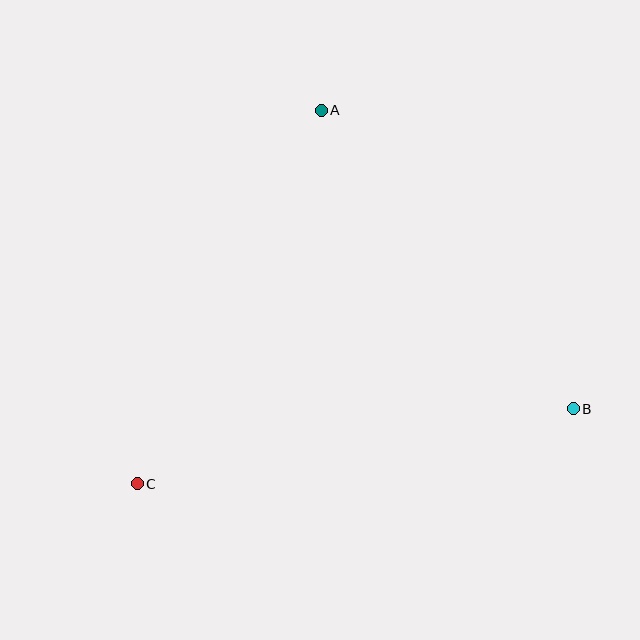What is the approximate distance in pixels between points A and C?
The distance between A and C is approximately 417 pixels.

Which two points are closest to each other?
Points A and B are closest to each other.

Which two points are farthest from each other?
Points B and C are farthest from each other.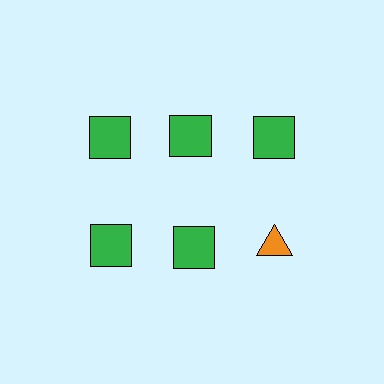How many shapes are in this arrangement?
There are 6 shapes arranged in a grid pattern.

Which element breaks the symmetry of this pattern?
The orange triangle in the second row, center column breaks the symmetry. All other shapes are green squares.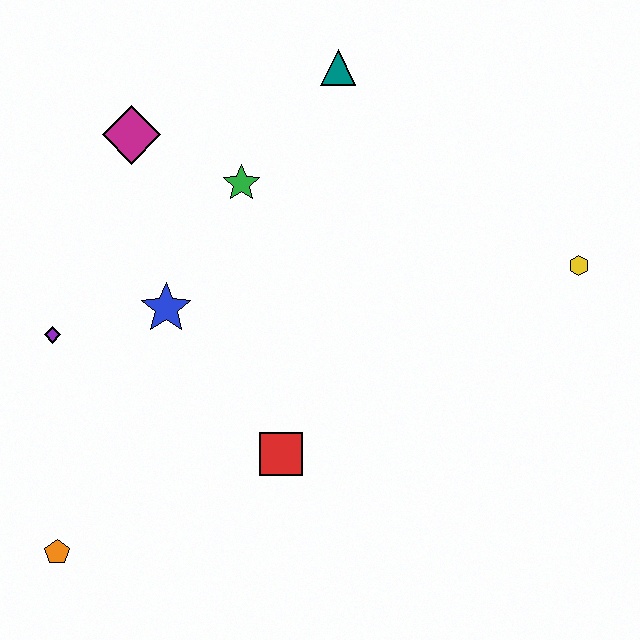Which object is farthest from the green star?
The orange pentagon is farthest from the green star.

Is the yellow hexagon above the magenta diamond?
No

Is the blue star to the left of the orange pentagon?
No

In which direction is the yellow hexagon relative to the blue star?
The yellow hexagon is to the right of the blue star.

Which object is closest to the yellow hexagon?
The teal triangle is closest to the yellow hexagon.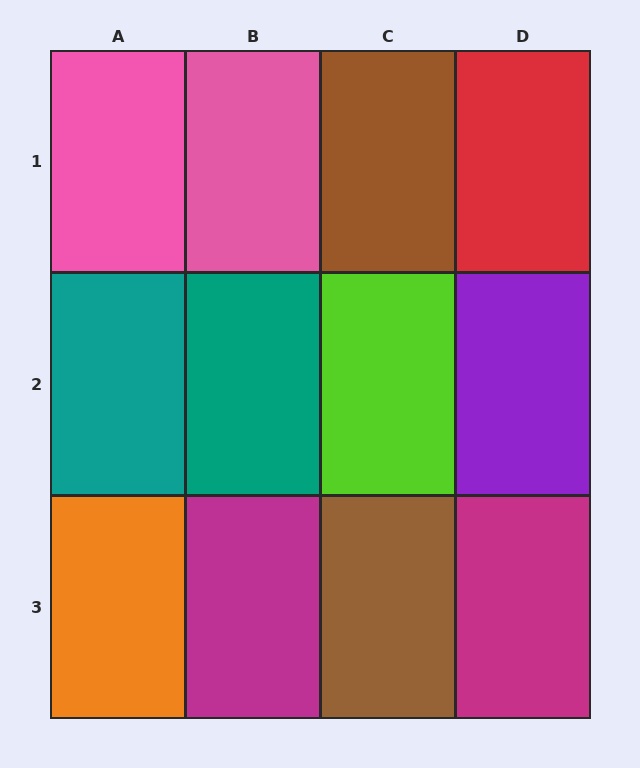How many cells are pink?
2 cells are pink.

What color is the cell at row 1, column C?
Brown.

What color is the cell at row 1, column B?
Pink.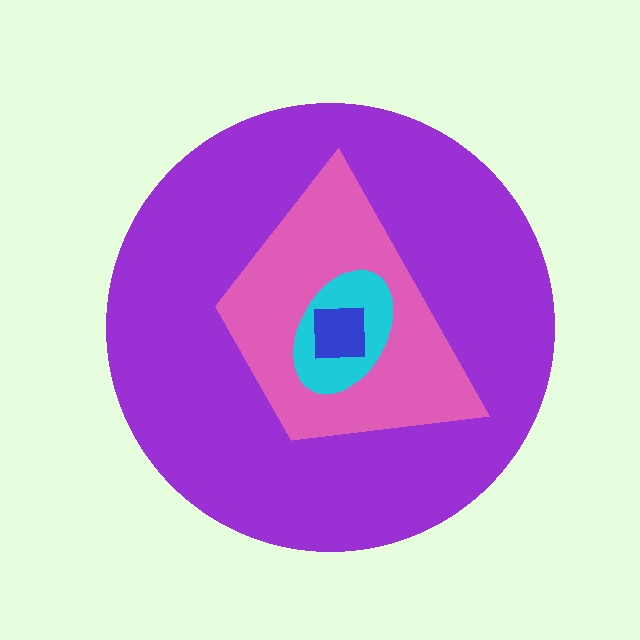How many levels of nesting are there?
4.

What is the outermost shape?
The purple circle.